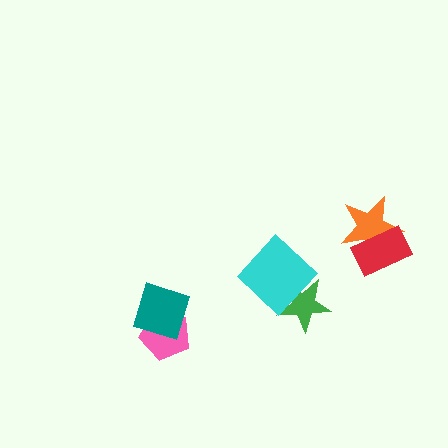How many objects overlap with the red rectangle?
1 object overlaps with the red rectangle.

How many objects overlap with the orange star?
1 object overlaps with the orange star.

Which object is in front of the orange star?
The red rectangle is in front of the orange star.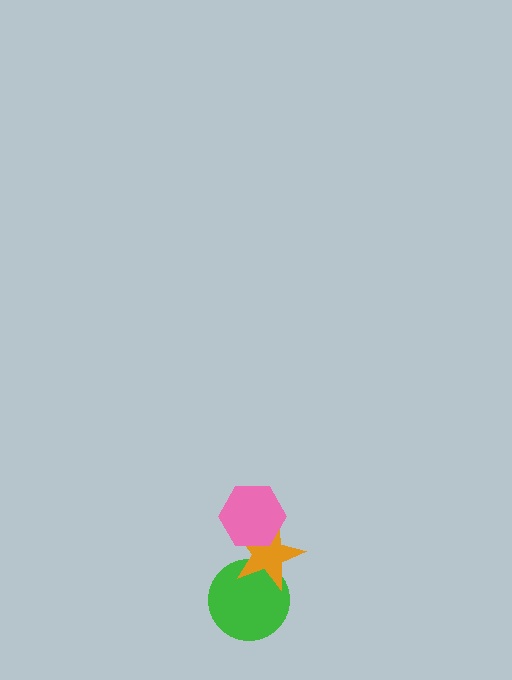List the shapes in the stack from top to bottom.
From top to bottom: the pink hexagon, the orange star, the green circle.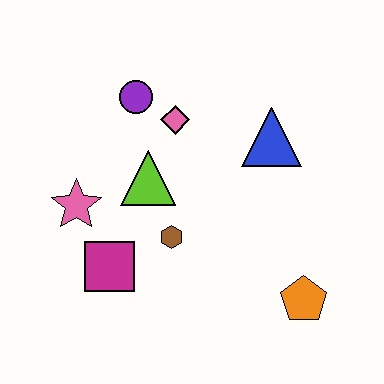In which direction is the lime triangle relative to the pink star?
The lime triangle is to the right of the pink star.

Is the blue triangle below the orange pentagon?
No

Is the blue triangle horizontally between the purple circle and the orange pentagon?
Yes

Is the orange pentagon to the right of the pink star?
Yes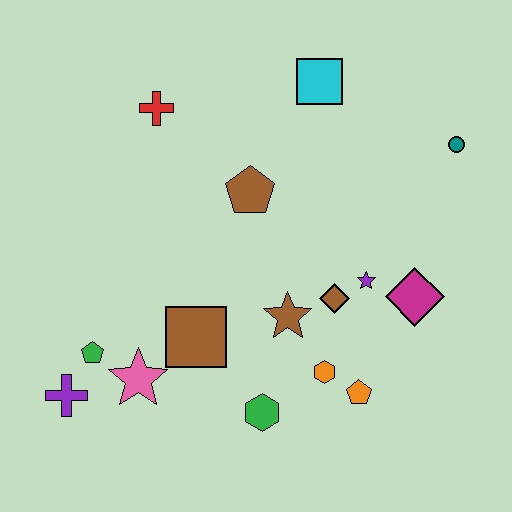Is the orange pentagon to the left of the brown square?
No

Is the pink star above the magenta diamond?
No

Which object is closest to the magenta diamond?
The purple star is closest to the magenta diamond.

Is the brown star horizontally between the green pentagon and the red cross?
No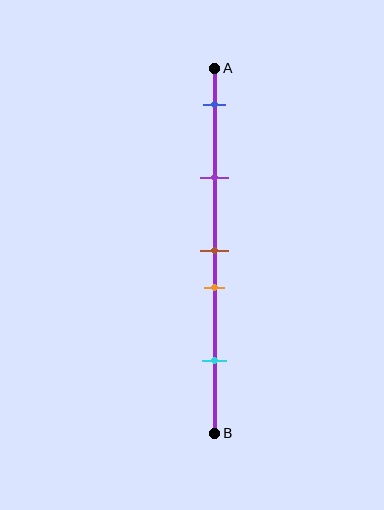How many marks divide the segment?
There are 5 marks dividing the segment.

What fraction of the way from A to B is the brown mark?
The brown mark is approximately 50% (0.5) of the way from A to B.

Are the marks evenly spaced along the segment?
No, the marks are not evenly spaced.